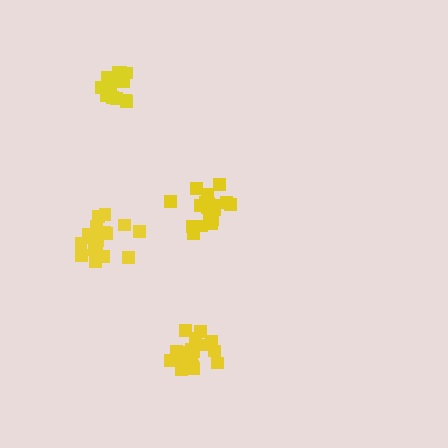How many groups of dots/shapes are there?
There are 4 groups.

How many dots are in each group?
Group 1: 20 dots, Group 2: 19 dots, Group 3: 14 dots, Group 4: 18 dots (71 total).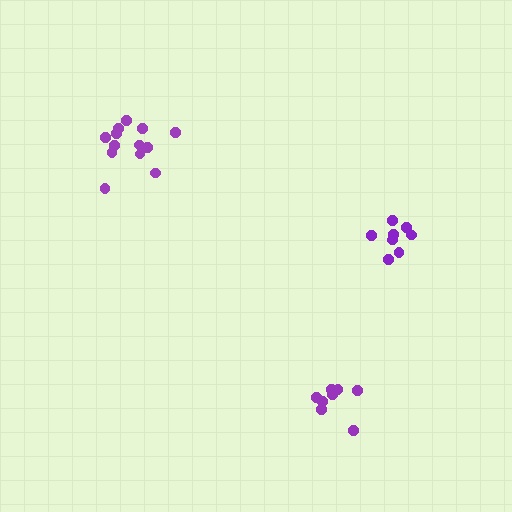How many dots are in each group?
Group 1: 13 dots, Group 2: 8 dots, Group 3: 8 dots (29 total).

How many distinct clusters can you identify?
There are 3 distinct clusters.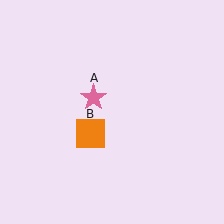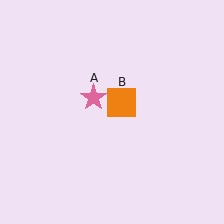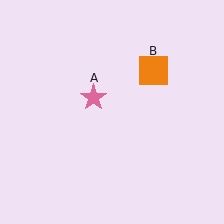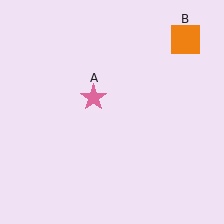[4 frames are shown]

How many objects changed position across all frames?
1 object changed position: orange square (object B).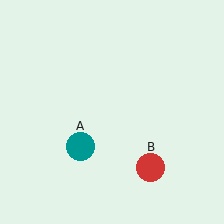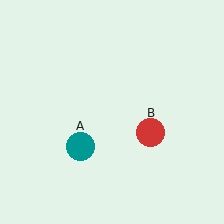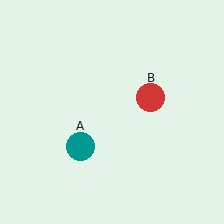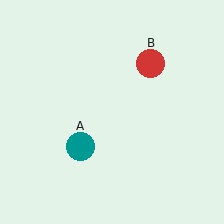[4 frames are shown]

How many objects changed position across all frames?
1 object changed position: red circle (object B).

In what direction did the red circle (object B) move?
The red circle (object B) moved up.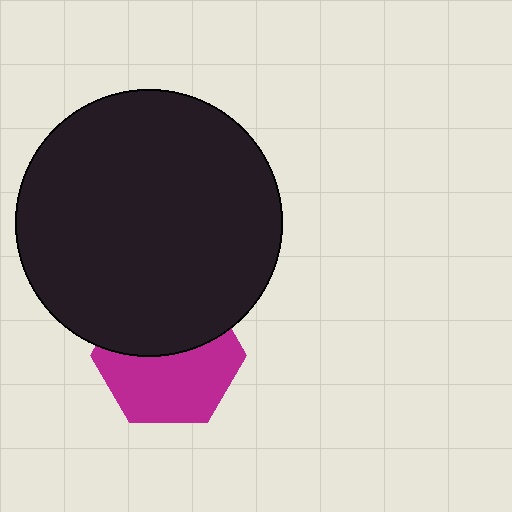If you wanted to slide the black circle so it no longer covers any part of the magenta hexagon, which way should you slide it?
Slide it up — that is the most direct way to separate the two shapes.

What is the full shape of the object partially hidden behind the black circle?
The partially hidden object is a magenta hexagon.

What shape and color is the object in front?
The object in front is a black circle.